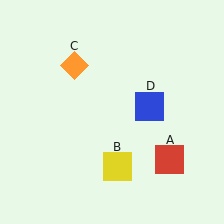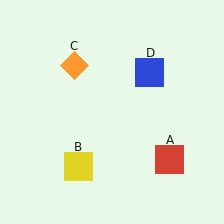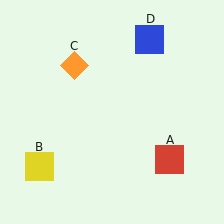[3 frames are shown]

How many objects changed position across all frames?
2 objects changed position: yellow square (object B), blue square (object D).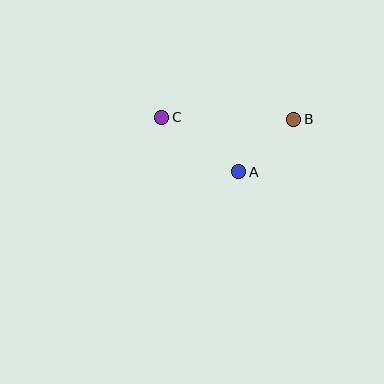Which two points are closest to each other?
Points A and B are closest to each other.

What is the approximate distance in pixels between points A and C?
The distance between A and C is approximately 94 pixels.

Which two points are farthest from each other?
Points B and C are farthest from each other.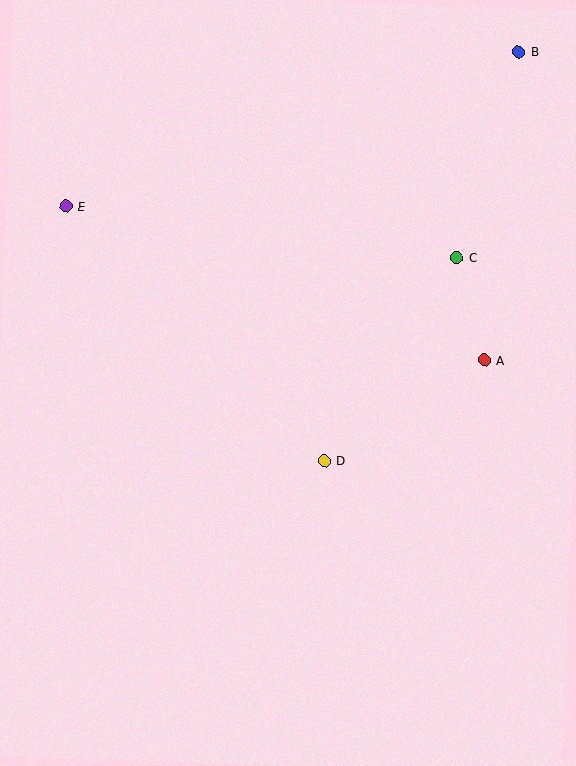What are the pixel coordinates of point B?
Point B is at (519, 52).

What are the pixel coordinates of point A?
Point A is at (484, 360).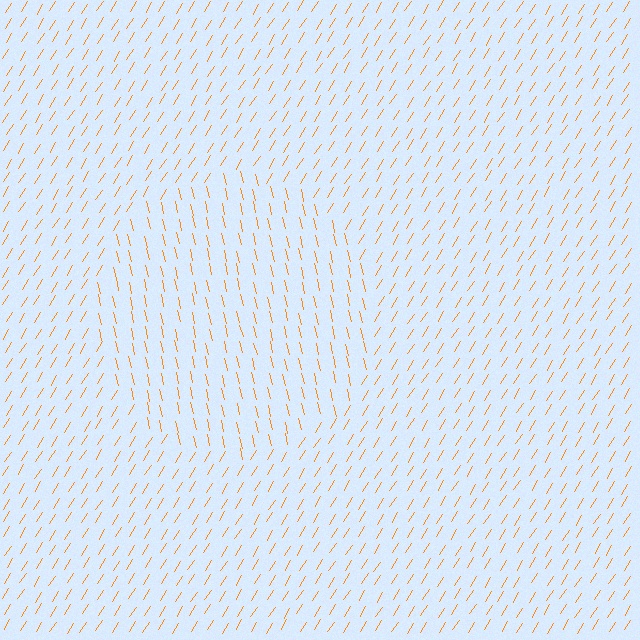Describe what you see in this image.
The image is filled with small orange line segments. A circle region in the image has lines oriented differently from the surrounding lines, creating a visible texture boundary.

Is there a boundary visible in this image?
Yes, there is a texture boundary formed by a change in line orientation.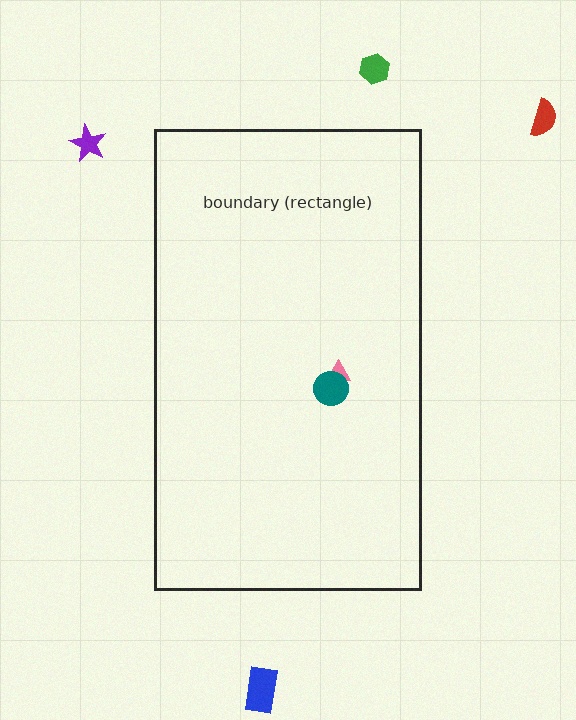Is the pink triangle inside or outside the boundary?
Inside.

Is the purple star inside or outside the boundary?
Outside.